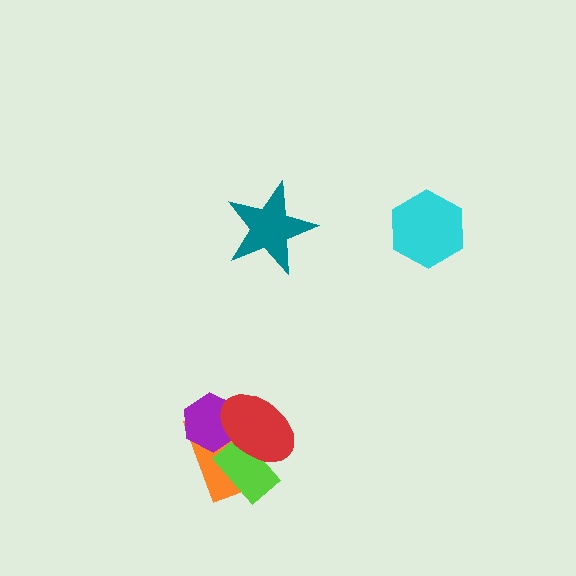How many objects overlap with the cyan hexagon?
0 objects overlap with the cyan hexagon.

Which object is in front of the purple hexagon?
The red ellipse is in front of the purple hexagon.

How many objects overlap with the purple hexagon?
2 objects overlap with the purple hexagon.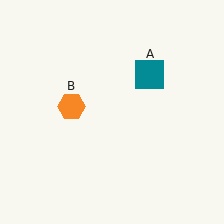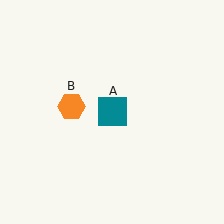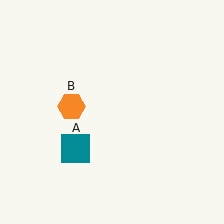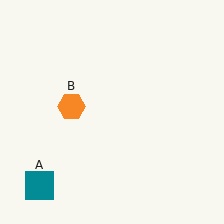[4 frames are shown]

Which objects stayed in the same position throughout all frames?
Orange hexagon (object B) remained stationary.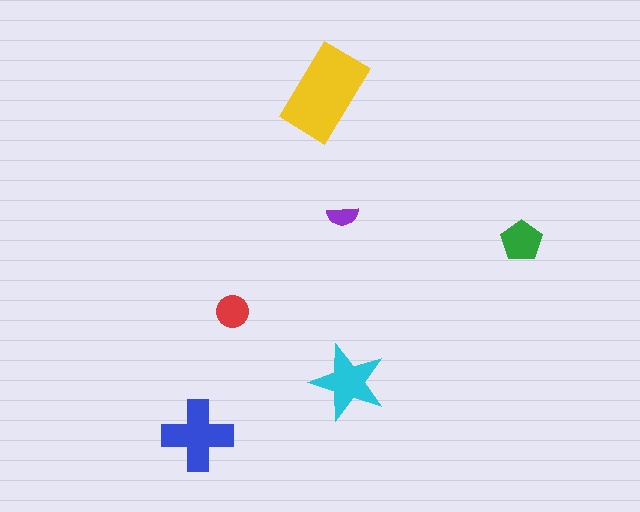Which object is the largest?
The yellow rectangle.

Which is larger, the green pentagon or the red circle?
The green pentagon.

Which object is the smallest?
The purple semicircle.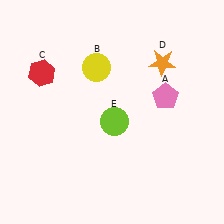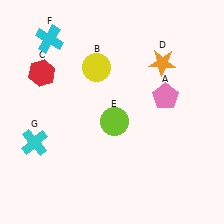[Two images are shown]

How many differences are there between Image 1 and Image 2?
There are 2 differences between the two images.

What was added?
A cyan cross (F), a cyan cross (G) were added in Image 2.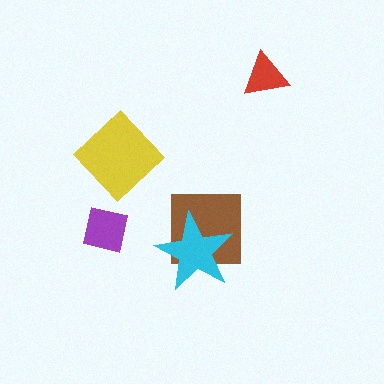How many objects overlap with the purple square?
0 objects overlap with the purple square.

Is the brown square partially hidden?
Yes, it is partially covered by another shape.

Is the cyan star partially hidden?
No, no other shape covers it.